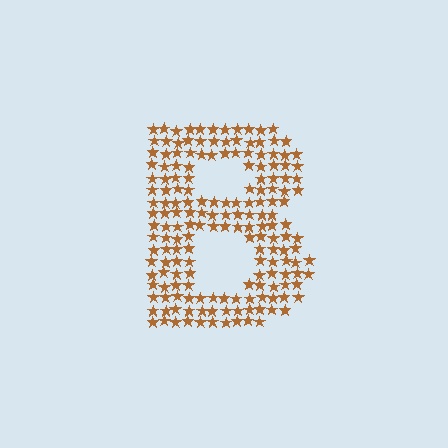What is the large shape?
The large shape is the letter B.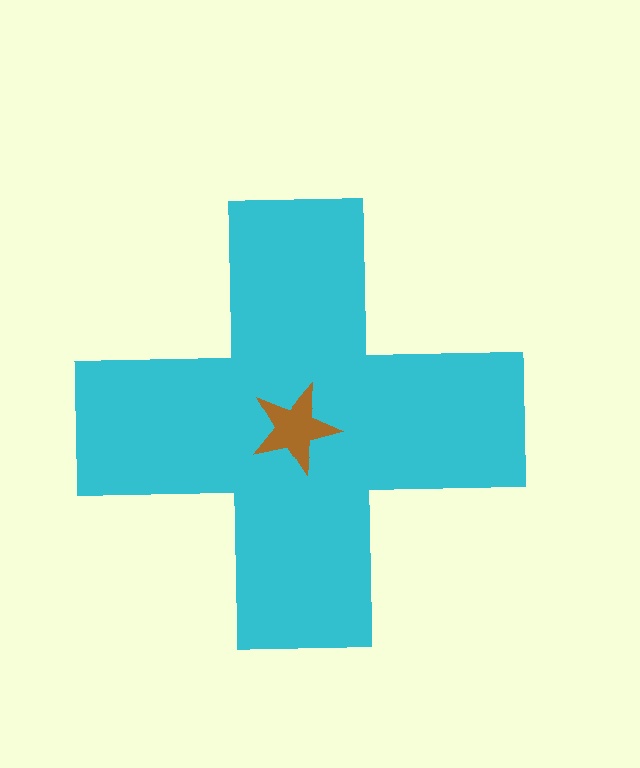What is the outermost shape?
The cyan cross.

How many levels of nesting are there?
2.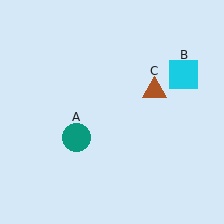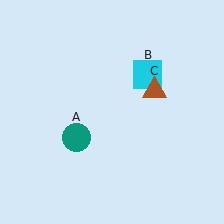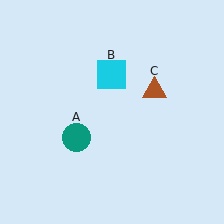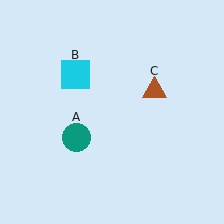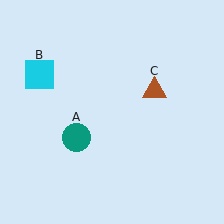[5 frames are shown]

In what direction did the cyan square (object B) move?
The cyan square (object B) moved left.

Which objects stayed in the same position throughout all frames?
Teal circle (object A) and brown triangle (object C) remained stationary.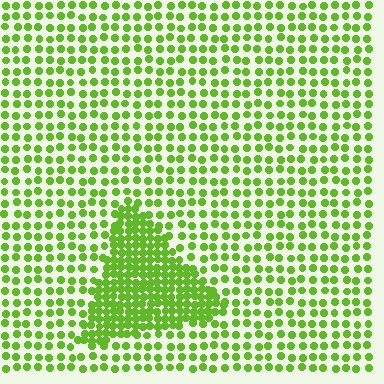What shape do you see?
I see a triangle.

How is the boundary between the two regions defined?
The boundary is defined by a change in element density (approximately 2.2x ratio). All elements are the same color, size, and shape.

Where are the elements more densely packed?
The elements are more densely packed inside the triangle boundary.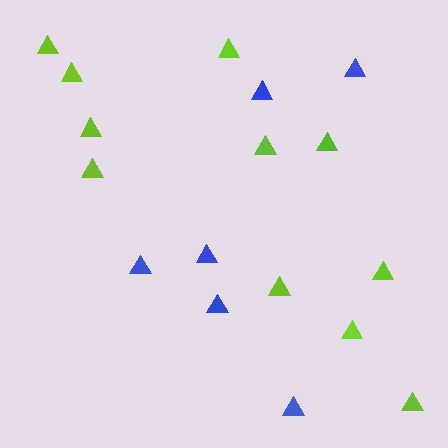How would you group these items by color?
There are 2 groups: one group of lime triangles (11) and one group of blue triangles (6).